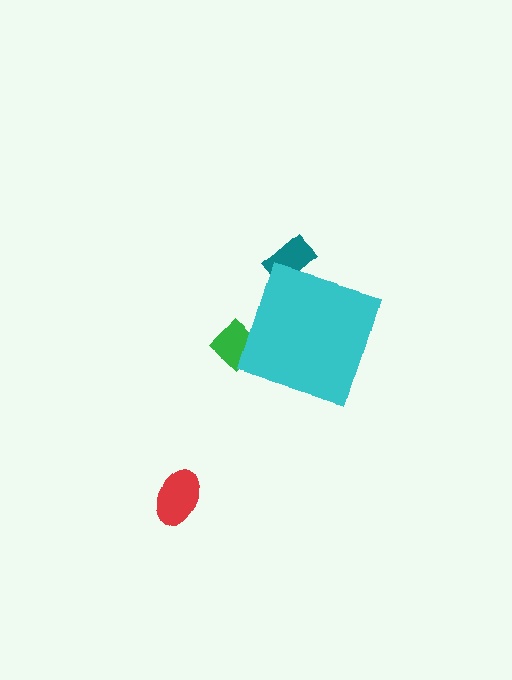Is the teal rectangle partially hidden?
Yes, the teal rectangle is partially hidden behind the cyan diamond.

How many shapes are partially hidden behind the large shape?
2 shapes are partially hidden.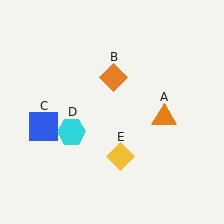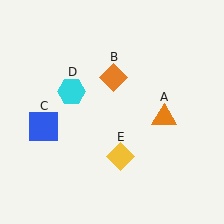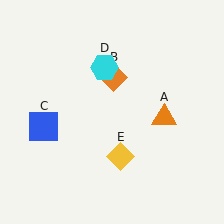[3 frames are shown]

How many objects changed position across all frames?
1 object changed position: cyan hexagon (object D).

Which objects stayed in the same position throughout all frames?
Orange triangle (object A) and orange diamond (object B) and blue square (object C) and yellow diamond (object E) remained stationary.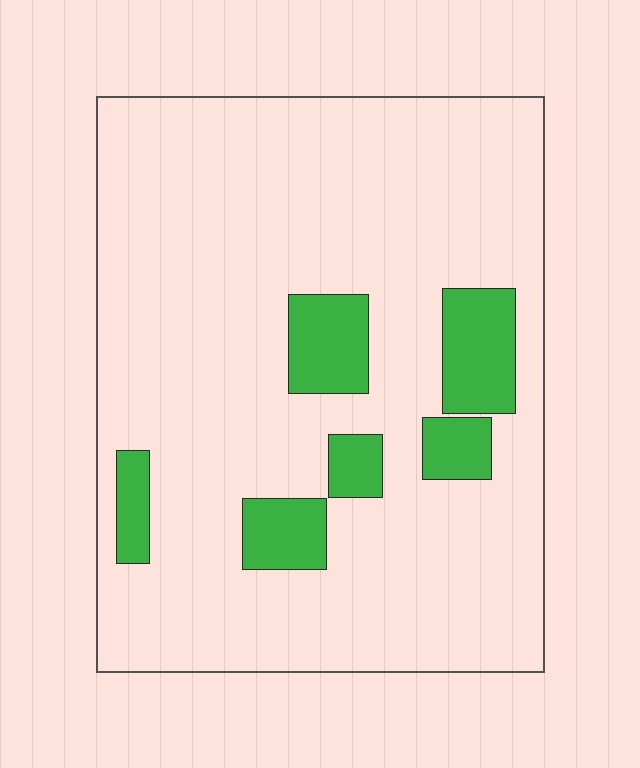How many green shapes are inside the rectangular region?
6.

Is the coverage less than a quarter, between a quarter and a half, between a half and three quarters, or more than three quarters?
Less than a quarter.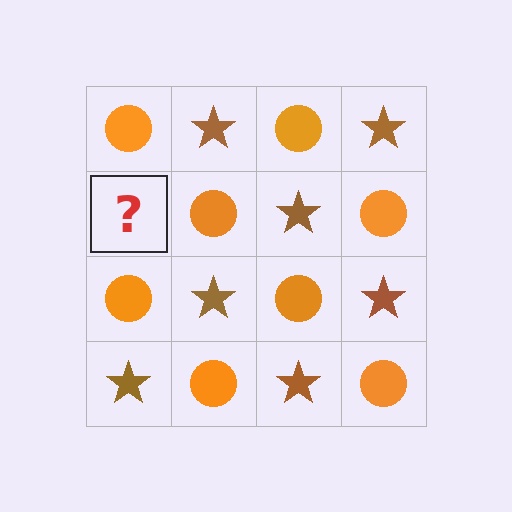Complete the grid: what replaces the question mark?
The question mark should be replaced with a brown star.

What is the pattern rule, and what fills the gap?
The rule is that it alternates orange circle and brown star in a checkerboard pattern. The gap should be filled with a brown star.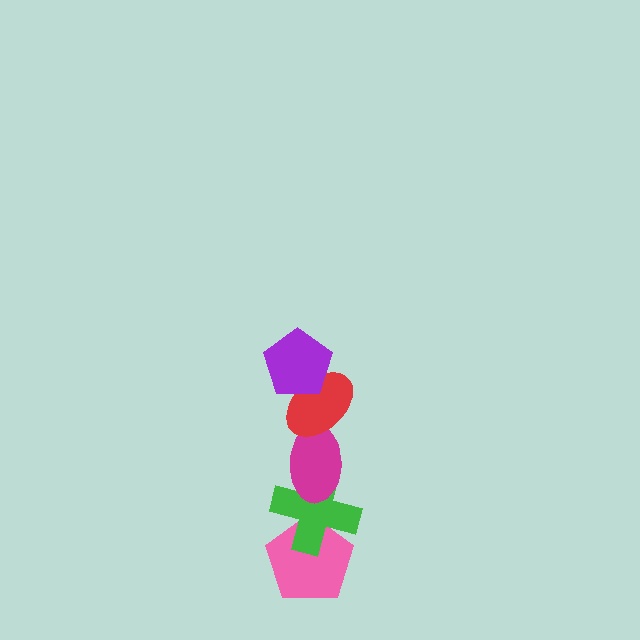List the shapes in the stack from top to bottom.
From top to bottom: the purple pentagon, the red ellipse, the magenta ellipse, the green cross, the pink pentagon.